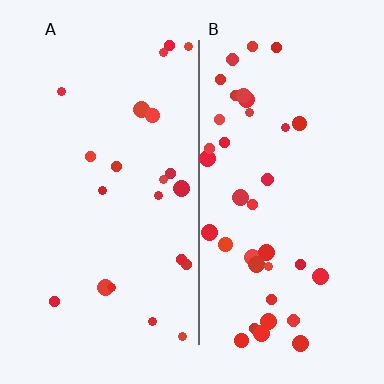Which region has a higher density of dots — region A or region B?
B (the right).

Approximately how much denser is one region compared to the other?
Approximately 1.7× — region B over region A.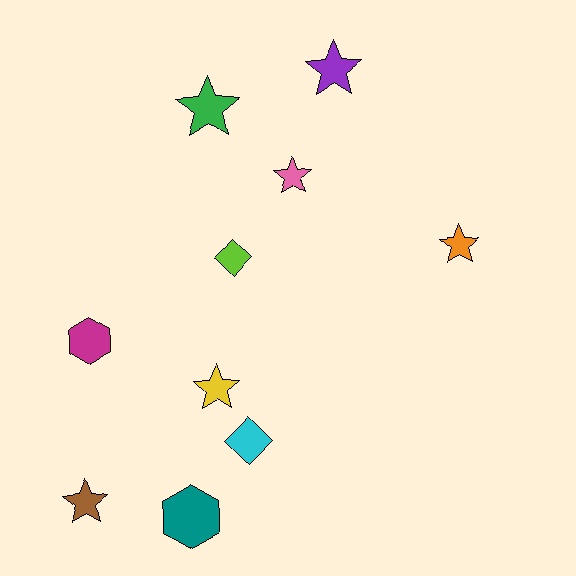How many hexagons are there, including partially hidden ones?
There are 2 hexagons.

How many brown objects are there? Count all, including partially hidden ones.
There is 1 brown object.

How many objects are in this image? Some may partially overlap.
There are 10 objects.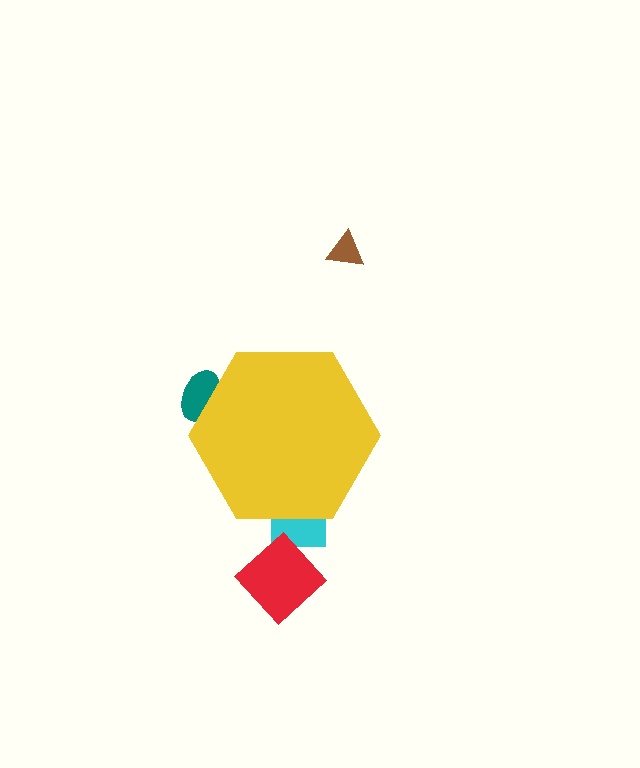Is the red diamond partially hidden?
No, the red diamond is fully visible.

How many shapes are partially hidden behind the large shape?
2 shapes are partially hidden.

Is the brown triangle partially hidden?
No, the brown triangle is fully visible.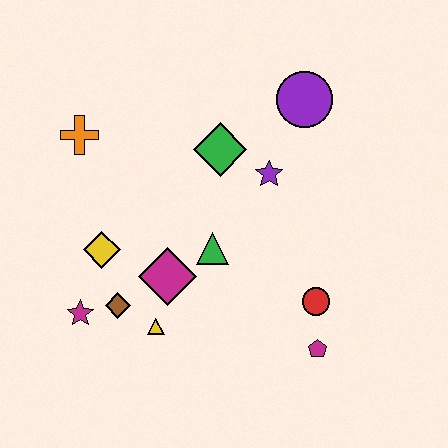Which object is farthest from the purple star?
The magenta star is farthest from the purple star.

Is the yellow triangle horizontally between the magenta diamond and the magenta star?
Yes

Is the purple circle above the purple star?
Yes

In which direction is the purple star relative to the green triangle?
The purple star is above the green triangle.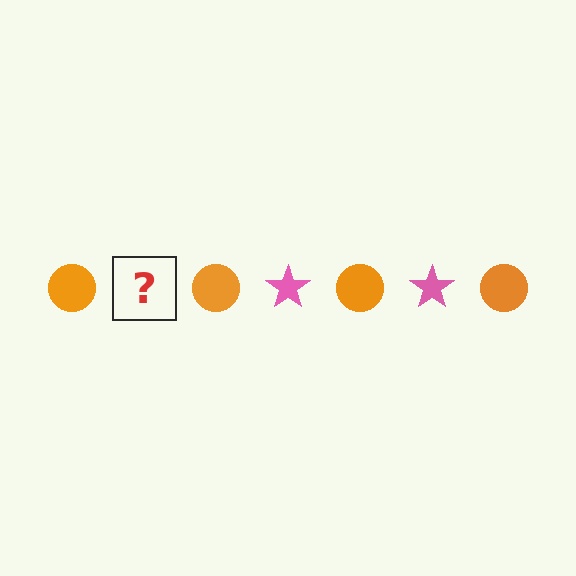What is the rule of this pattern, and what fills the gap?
The rule is that the pattern alternates between orange circle and pink star. The gap should be filled with a pink star.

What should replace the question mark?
The question mark should be replaced with a pink star.